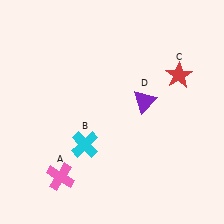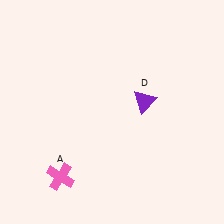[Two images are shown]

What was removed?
The cyan cross (B), the red star (C) were removed in Image 2.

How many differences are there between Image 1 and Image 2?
There are 2 differences between the two images.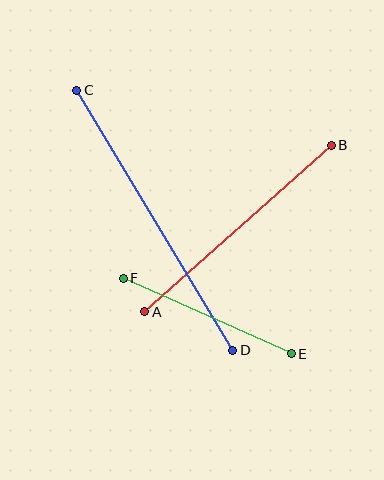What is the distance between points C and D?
The distance is approximately 303 pixels.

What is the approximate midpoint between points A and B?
The midpoint is at approximately (238, 229) pixels.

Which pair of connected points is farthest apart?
Points C and D are farthest apart.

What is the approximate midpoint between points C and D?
The midpoint is at approximately (155, 220) pixels.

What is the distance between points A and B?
The distance is approximately 250 pixels.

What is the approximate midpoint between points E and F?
The midpoint is at approximately (207, 316) pixels.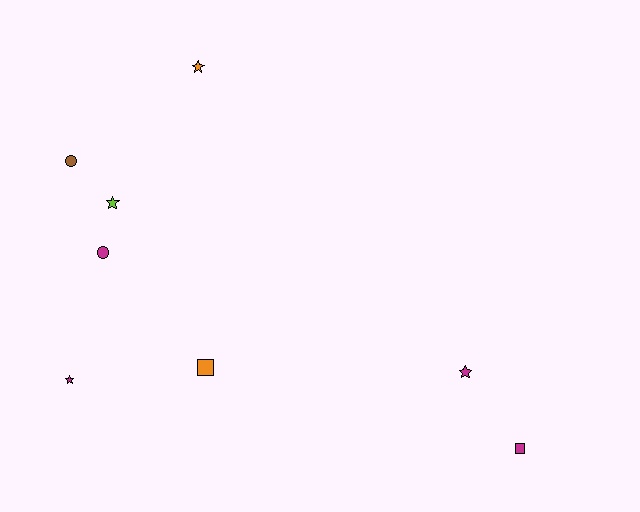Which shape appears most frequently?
Star, with 4 objects.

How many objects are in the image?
There are 8 objects.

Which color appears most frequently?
Magenta, with 4 objects.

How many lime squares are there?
There are no lime squares.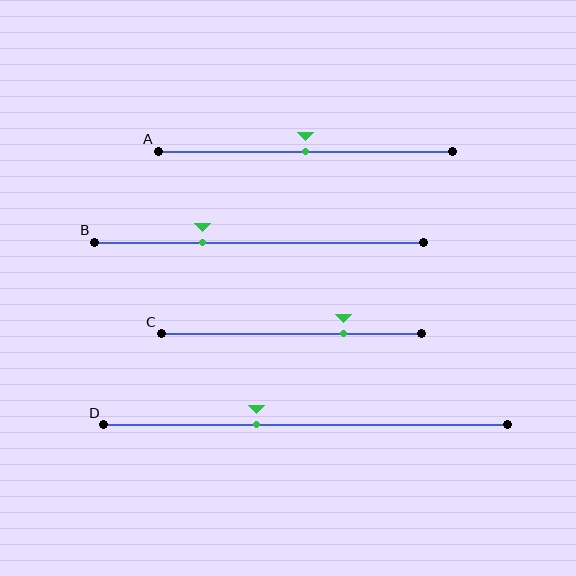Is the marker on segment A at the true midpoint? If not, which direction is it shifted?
Yes, the marker on segment A is at the true midpoint.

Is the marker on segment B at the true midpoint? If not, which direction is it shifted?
No, the marker on segment B is shifted to the left by about 17% of the segment length.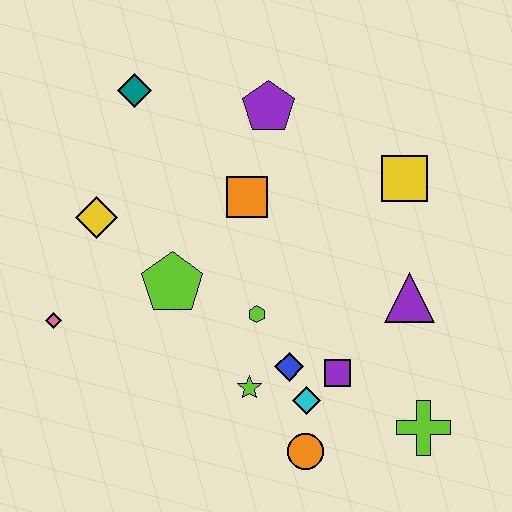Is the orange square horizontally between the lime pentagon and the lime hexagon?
Yes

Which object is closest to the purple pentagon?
The orange square is closest to the purple pentagon.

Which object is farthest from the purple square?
The teal diamond is farthest from the purple square.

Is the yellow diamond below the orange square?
Yes